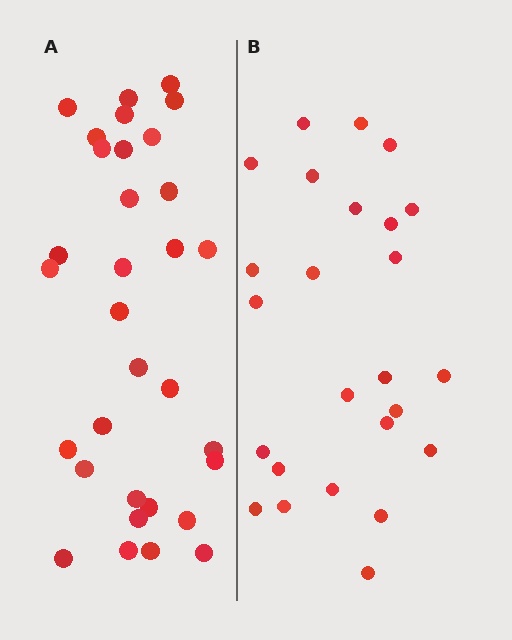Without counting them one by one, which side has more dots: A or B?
Region A (the left region) has more dots.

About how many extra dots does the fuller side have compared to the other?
Region A has roughly 8 or so more dots than region B.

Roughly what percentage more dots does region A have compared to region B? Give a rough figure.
About 30% more.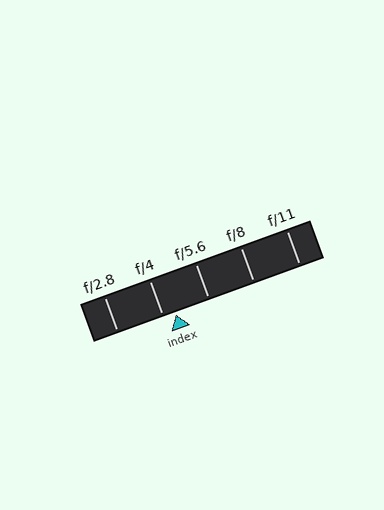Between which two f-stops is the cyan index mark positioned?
The index mark is between f/4 and f/5.6.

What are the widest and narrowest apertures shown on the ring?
The widest aperture shown is f/2.8 and the narrowest is f/11.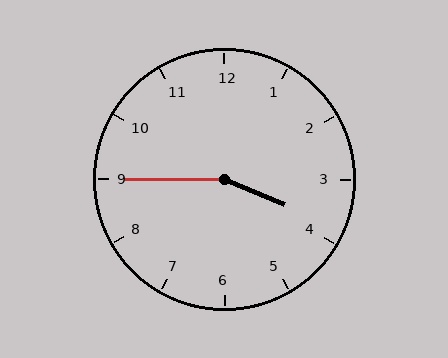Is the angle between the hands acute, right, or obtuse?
It is obtuse.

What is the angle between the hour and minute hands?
Approximately 158 degrees.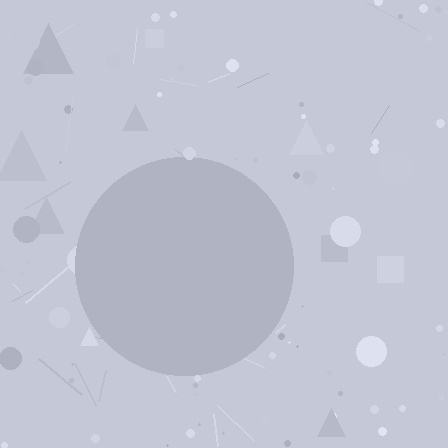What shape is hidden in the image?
A circle is hidden in the image.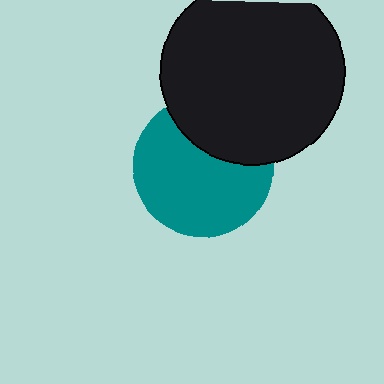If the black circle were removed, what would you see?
You would see the complete teal circle.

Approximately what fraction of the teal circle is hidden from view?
Roughly 31% of the teal circle is hidden behind the black circle.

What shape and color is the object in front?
The object in front is a black circle.